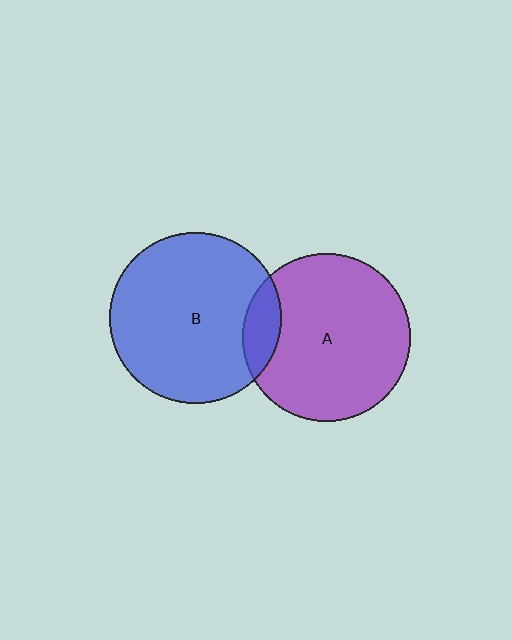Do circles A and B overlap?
Yes.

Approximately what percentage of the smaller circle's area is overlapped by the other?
Approximately 10%.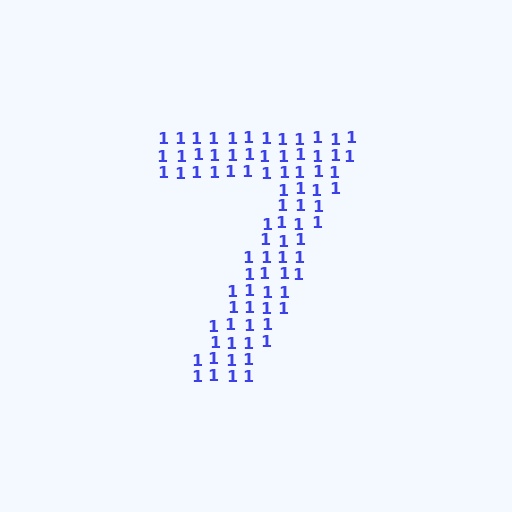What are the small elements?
The small elements are digit 1's.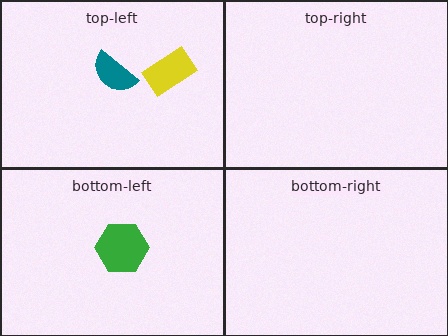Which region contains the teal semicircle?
The top-left region.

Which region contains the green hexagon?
The bottom-left region.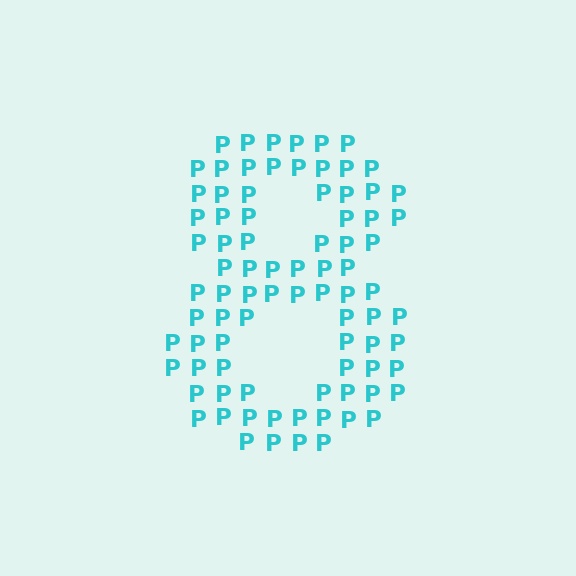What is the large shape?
The large shape is the digit 8.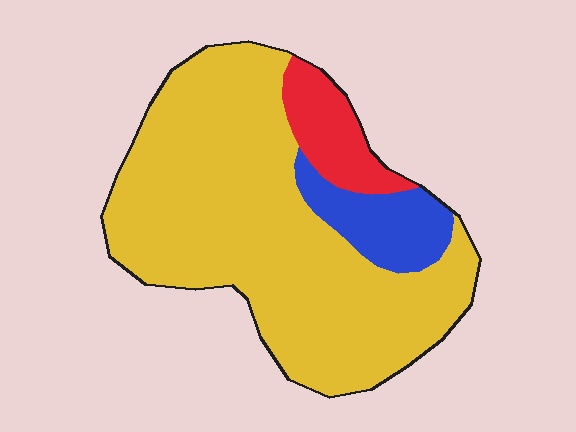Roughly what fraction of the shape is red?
Red covers 11% of the shape.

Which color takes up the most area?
Yellow, at roughly 80%.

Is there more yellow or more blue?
Yellow.